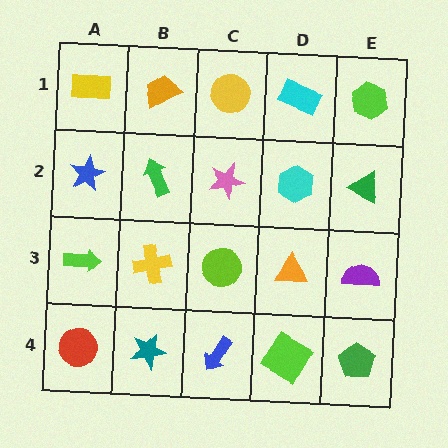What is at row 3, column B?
A yellow cross.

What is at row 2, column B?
A green arrow.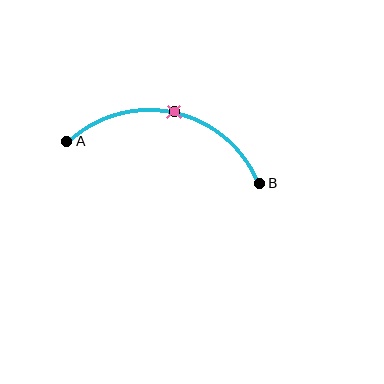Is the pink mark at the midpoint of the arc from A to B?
Yes. The pink mark lies on the arc at equal arc-length from both A and B — it is the arc midpoint.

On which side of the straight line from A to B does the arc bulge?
The arc bulges above the straight line connecting A and B.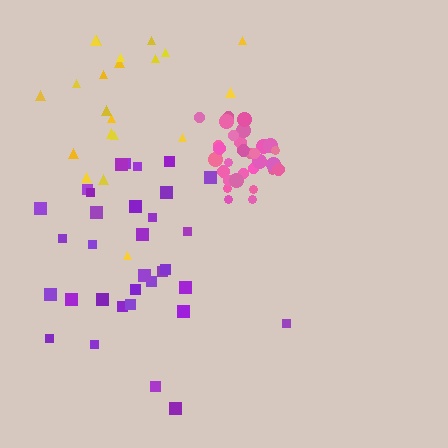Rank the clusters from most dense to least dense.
pink, purple, yellow.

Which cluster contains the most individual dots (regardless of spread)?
Purple (33).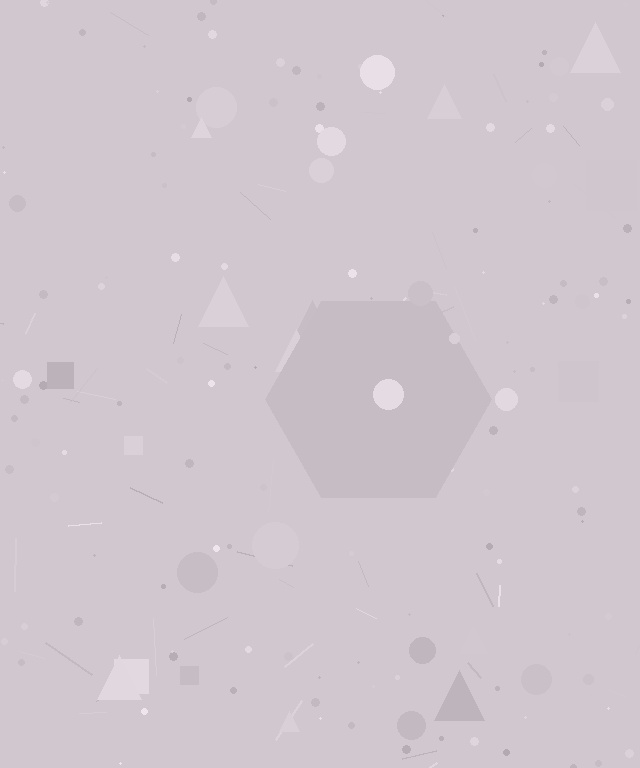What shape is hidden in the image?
A hexagon is hidden in the image.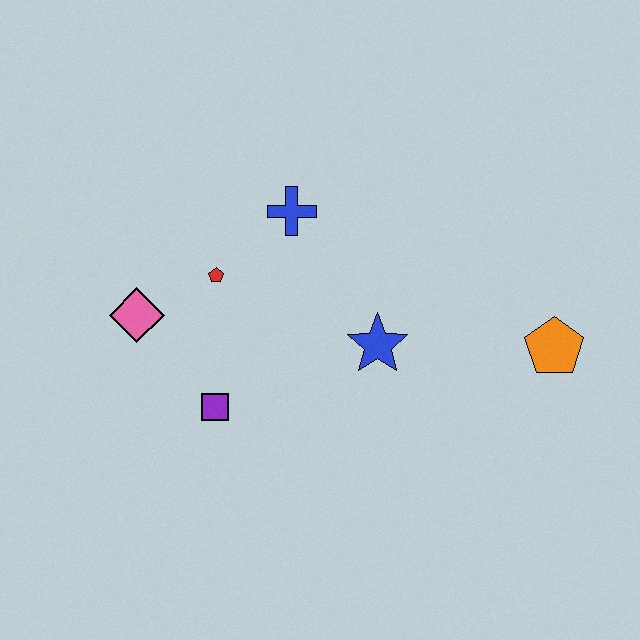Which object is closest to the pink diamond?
The red pentagon is closest to the pink diamond.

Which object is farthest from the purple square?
The orange pentagon is farthest from the purple square.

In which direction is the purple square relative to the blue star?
The purple square is to the left of the blue star.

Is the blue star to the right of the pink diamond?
Yes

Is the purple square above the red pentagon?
No